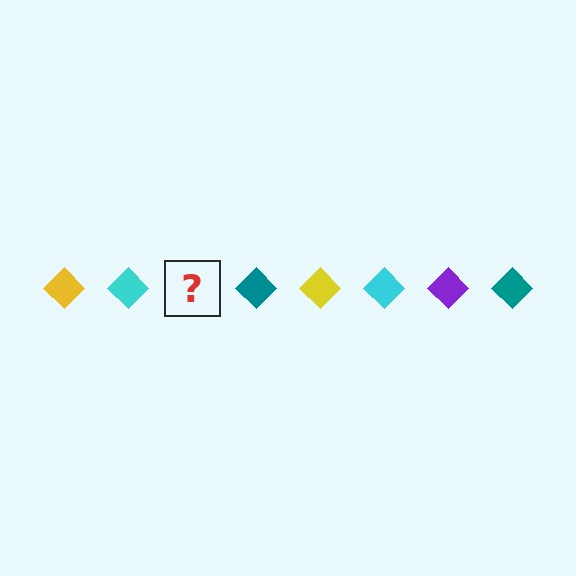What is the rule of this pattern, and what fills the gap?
The rule is that the pattern cycles through yellow, cyan, purple, teal diamonds. The gap should be filled with a purple diamond.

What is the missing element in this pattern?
The missing element is a purple diamond.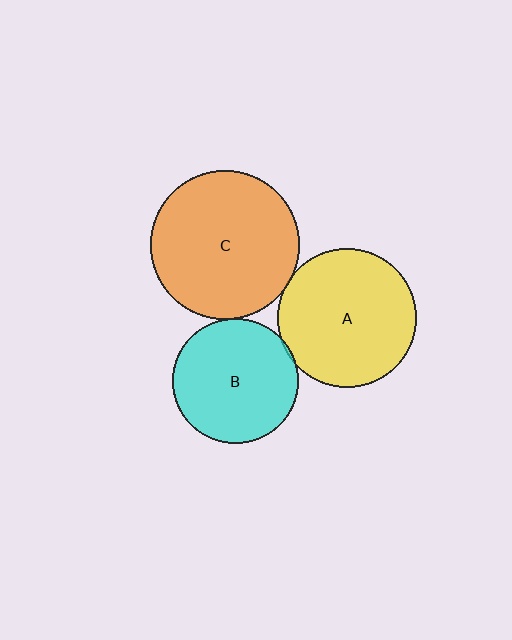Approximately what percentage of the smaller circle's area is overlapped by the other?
Approximately 5%.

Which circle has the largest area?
Circle C (orange).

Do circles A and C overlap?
Yes.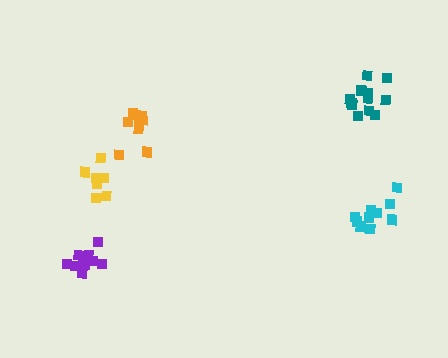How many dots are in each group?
Group 1: 12 dots, Group 2: 7 dots, Group 3: 11 dots, Group 4: 10 dots, Group 5: 10 dots (50 total).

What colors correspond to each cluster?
The clusters are colored: teal, yellow, purple, orange, cyan.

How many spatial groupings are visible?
There are 5 spatial groupings.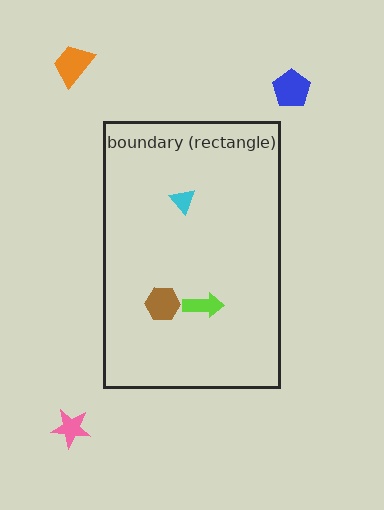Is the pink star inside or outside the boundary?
Outside.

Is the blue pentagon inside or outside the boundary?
Outside.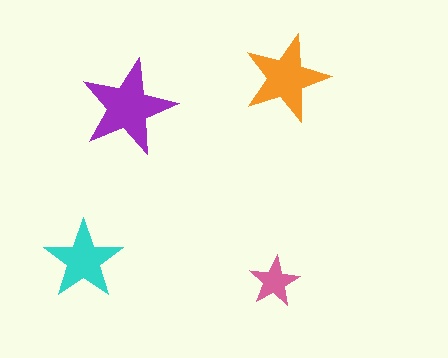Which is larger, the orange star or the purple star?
The purple one.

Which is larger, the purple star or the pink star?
The purple one.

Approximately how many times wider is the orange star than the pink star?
About 1.5 times wider.